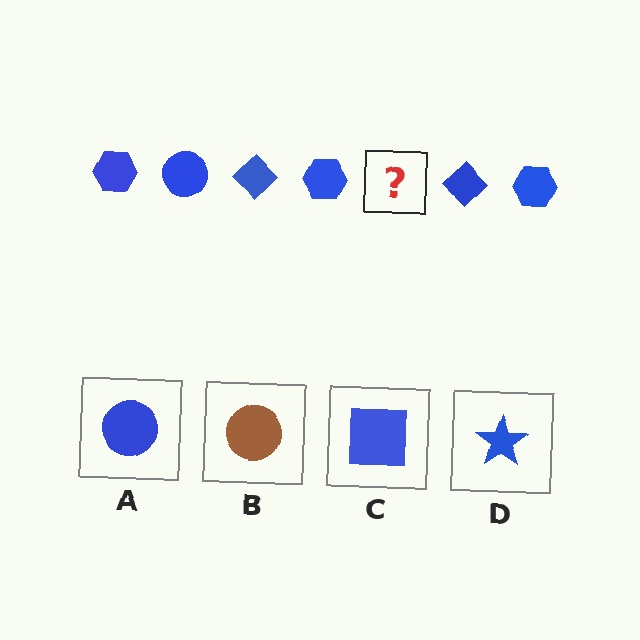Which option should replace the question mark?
Option A.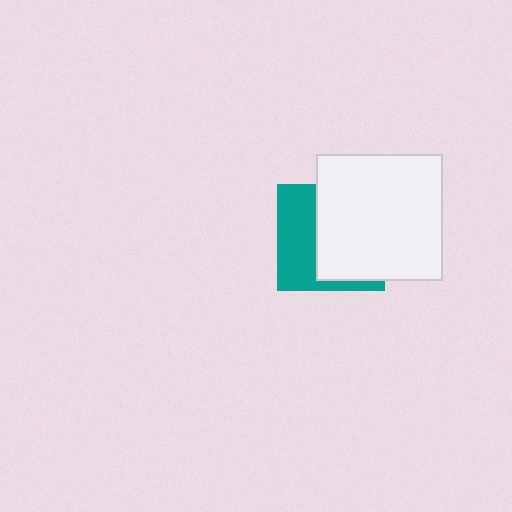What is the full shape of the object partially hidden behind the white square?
The partially hidden object is a teal square.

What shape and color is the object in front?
The object in front is a white square.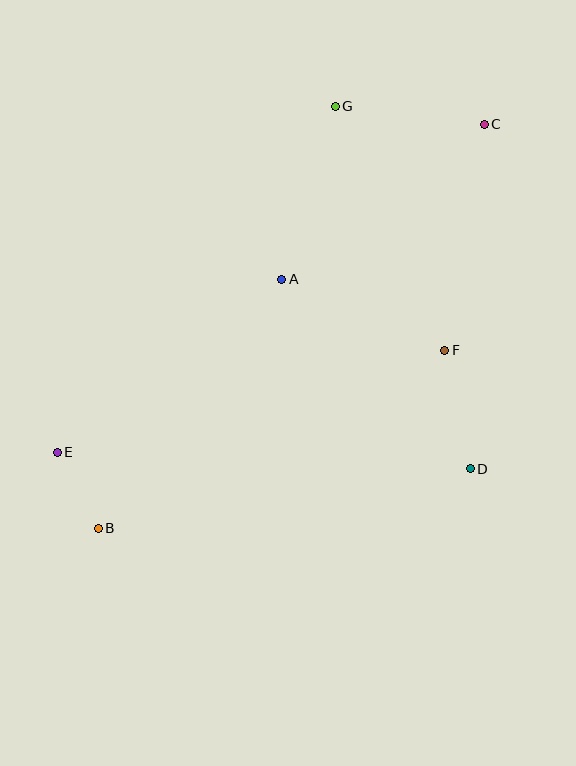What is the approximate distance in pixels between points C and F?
The distance between C and F is approximately 229 pixels.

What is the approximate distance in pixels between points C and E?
The distance between C and E is approximately 538 pixels.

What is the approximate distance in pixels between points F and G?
The distance between F and G is approximately 267 pixels.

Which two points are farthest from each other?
Points B and C are farthest from each other.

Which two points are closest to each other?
Points B and E are closest to each other.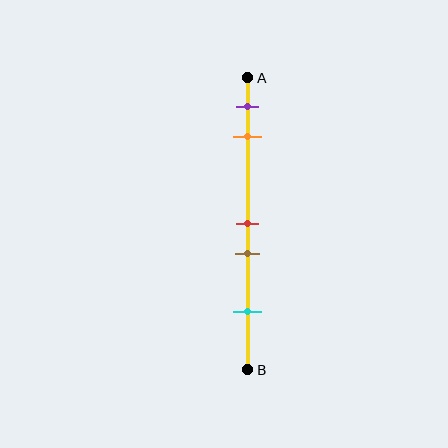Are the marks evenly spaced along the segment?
No, the marks are not evenly spaced.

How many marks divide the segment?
There are 5 marks dividing the segment.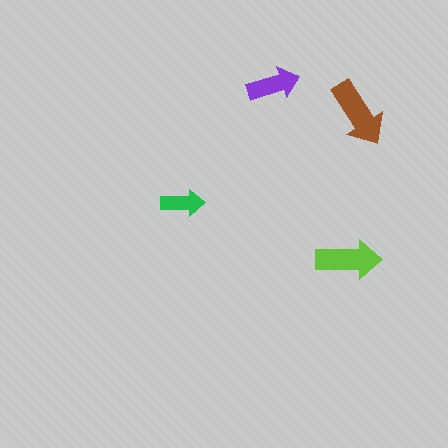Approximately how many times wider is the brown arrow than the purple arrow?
About 1.5 times wider.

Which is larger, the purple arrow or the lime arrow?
The lime one.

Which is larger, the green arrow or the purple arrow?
The purple one.